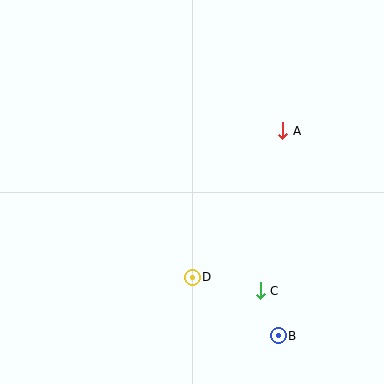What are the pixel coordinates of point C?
Point C is at (260, 291).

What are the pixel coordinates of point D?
Point D is at (192, 277).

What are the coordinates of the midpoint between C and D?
The midpoint between C and D is at (226, 284).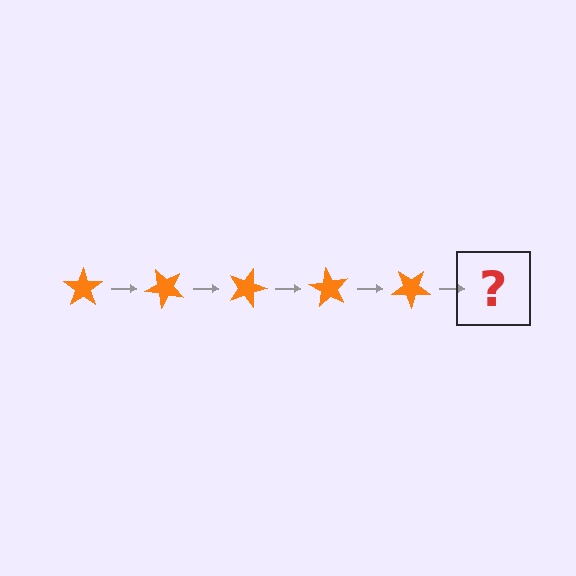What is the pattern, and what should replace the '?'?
The pattern is that the star rotates 45 degrees each step. The '?' should be an orange star rotated 225 degrees.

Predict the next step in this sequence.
The next step is an orange star rotated 225 degrees.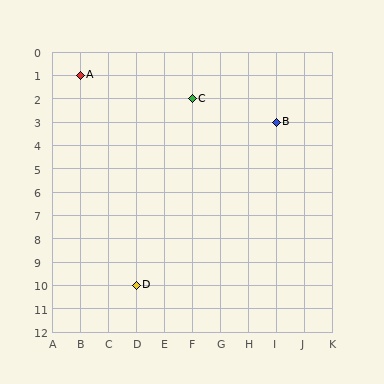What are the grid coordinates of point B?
Point B is at grid coordinates (I, 3).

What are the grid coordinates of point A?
Point A is at grid coordinates (B, 1).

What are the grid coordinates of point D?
Point D is at grid coordinates (D, 10).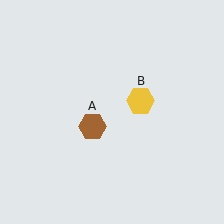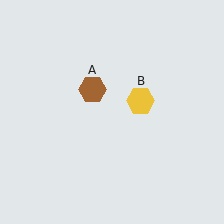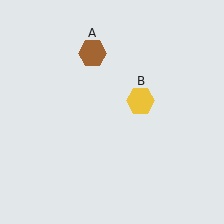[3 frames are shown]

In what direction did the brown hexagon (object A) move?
The brown hexagon (object A) moved up.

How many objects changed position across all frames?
1 object changed position: brown hexagon (object A).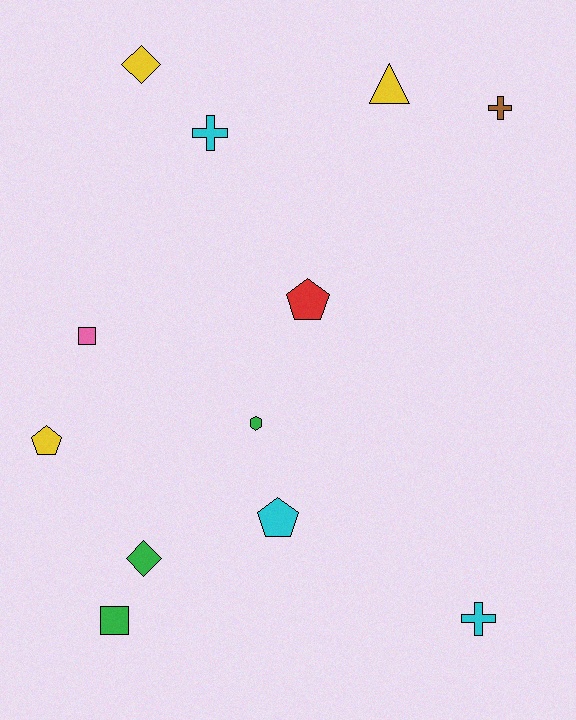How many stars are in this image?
There are no stars.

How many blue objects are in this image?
There are no blue objects.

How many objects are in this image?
There are 12 objects.